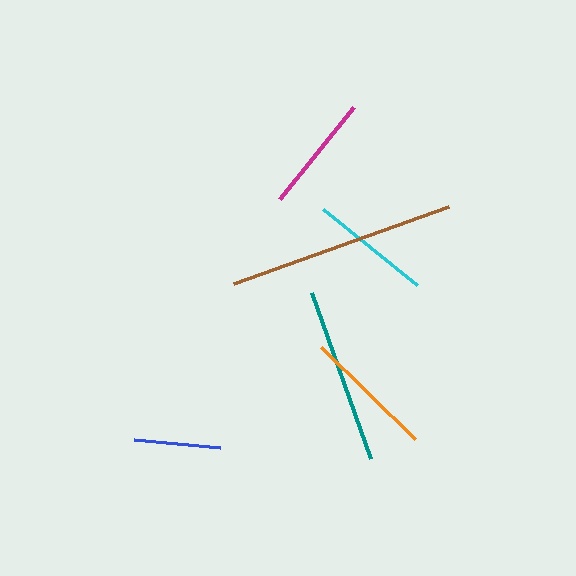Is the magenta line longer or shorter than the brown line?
The brown line is longer than the magenta line.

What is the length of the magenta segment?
The magenta segment is approximately 117 pixels long.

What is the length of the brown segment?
The brown segment is approximately 229 pixels long.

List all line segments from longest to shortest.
From longest to shortest: brown, teal, orange, cyan, magenta, blue.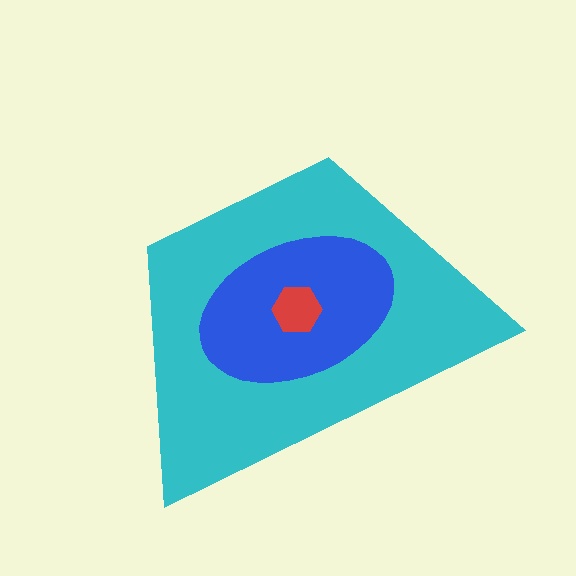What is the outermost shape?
The cyan trapezoid.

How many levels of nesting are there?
3.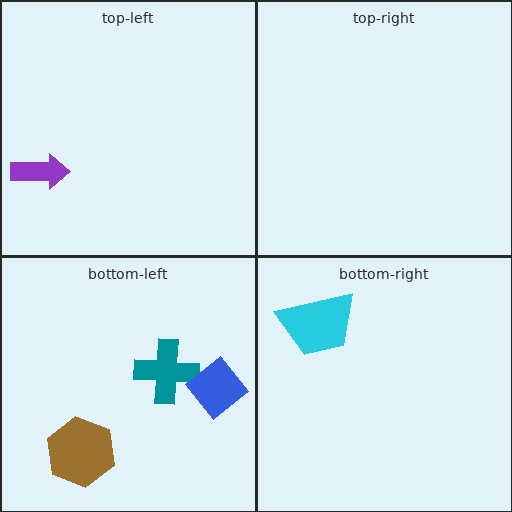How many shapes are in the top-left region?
1.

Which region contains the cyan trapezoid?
The bottom-right region.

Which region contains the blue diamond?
The bottom-left region.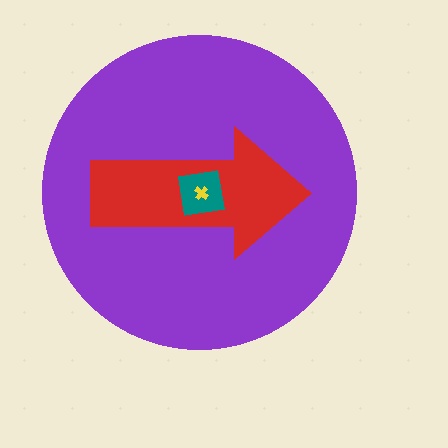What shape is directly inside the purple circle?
The red arrow.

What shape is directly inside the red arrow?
The teal square.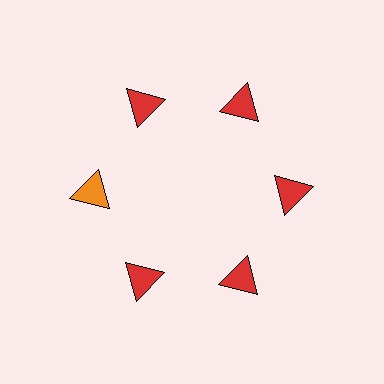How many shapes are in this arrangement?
There are 6 shapes arranged in a ring pattern.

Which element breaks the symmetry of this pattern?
The orange triangle at roughly the 9 o'clock position breaks the symmetry. All other shapes are red triangles.